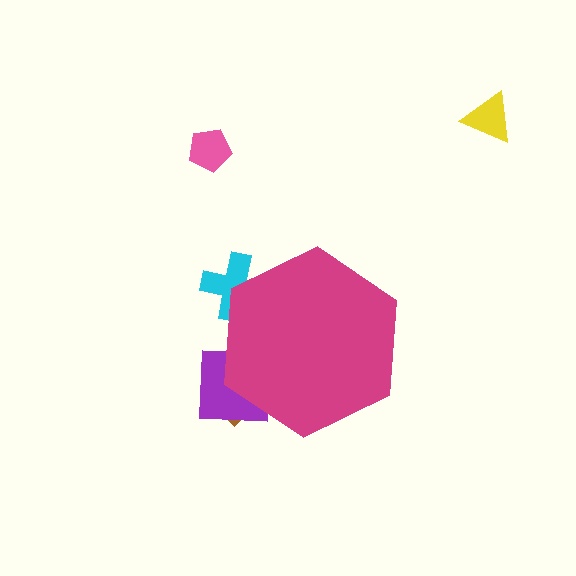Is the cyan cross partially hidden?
Yes, the cyan cross is partially hidden behind the magenta hexagon.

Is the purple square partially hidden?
Yes, the purple square is partially hidden behind the magenta hexagon.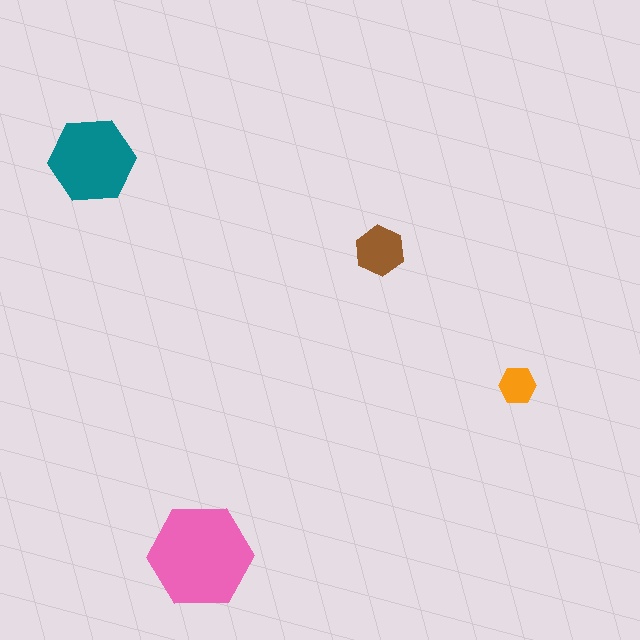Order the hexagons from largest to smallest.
the pink one, the teal one, the brown one, the orange one.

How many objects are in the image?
There are 4 objects in the image.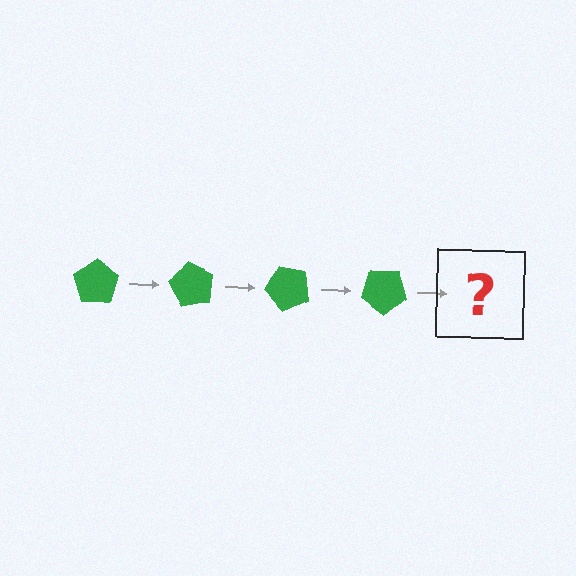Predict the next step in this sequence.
The next step is a green pentagon rotated 240 degrees.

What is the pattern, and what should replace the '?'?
The pattern is that the pentagon rotates 60 degrees each step. The '?' should be a green pentagon rotated 240 degrees.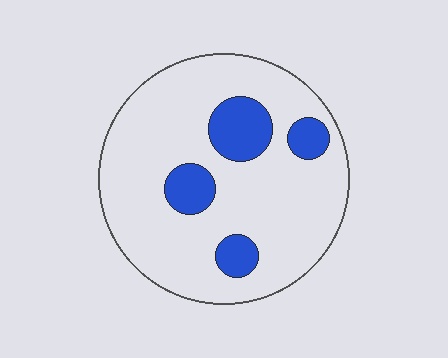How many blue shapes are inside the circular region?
4.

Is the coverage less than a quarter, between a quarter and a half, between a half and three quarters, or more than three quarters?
Less than a quarter.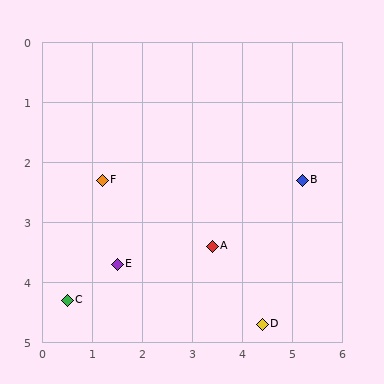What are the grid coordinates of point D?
Point D is at approximately (4.4, 4.7).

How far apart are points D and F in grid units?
Points D and F are about 4.0 grid units apart.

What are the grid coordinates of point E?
Point E is at approximately (1.5, 3.7).